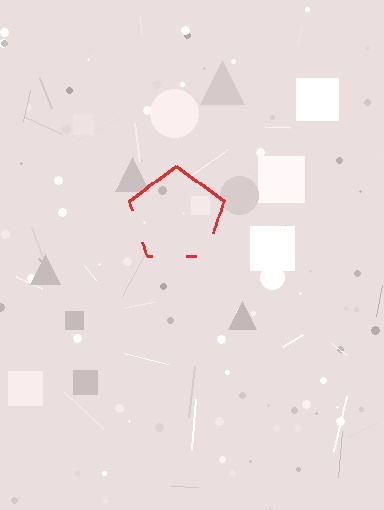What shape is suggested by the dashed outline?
The dashed outline suggests a pentagon.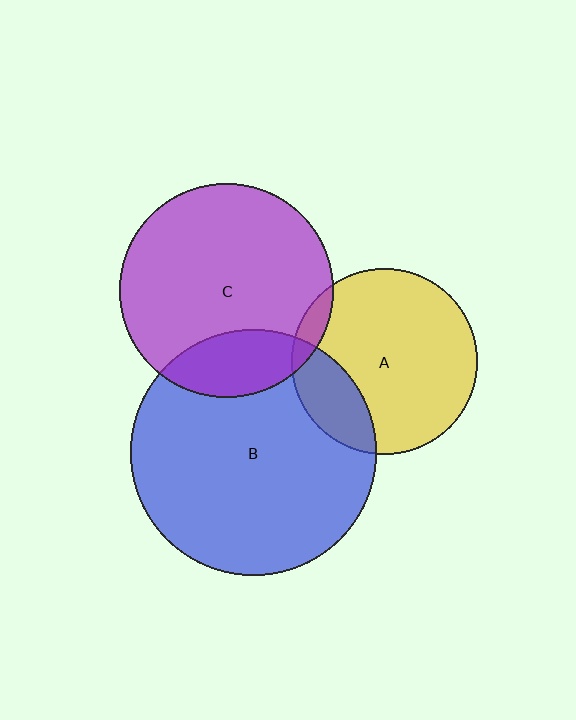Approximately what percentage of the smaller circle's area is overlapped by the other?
Approximately 20%.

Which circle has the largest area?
Circle B (blue).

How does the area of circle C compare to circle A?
Approximately 1.3 times.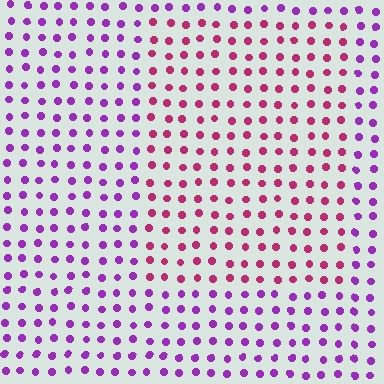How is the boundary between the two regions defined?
The boundary is defined purely by a slight shift in hue (about 44 degrees). Spacing, size, and orientation are identical on both sides.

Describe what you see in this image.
The image is filled with small purple elements in a uniform arrangement. A rectangle-shaped region is visible where the elements are tinted to a slightly different hue, forming a subtle color boundary.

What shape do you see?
I see a rectangle.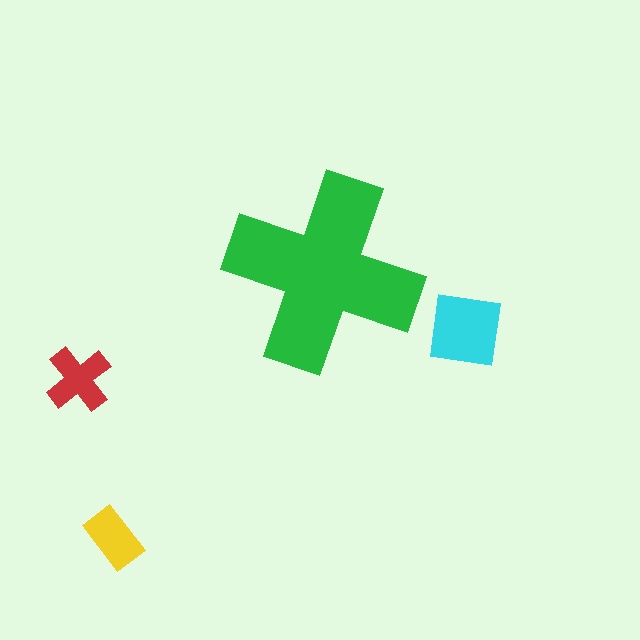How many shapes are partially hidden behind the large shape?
0 shapes are partially hidden.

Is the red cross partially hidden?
No, the red cross is fully visible.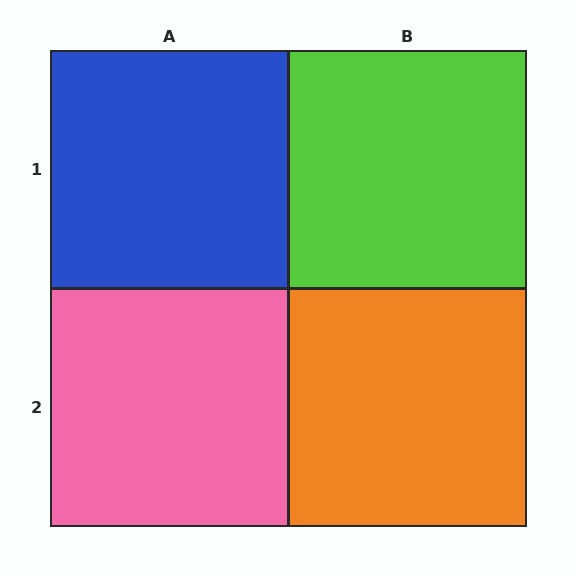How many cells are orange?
1 cell is orange.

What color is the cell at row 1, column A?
Blue.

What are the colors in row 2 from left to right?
Pink, orange.